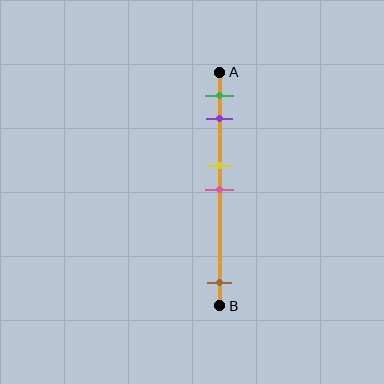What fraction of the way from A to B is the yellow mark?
The yellow mark is approximately 40% (0.4) of the way from A to B.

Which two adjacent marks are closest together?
The yellow and pink marks are the closest adjacent pair.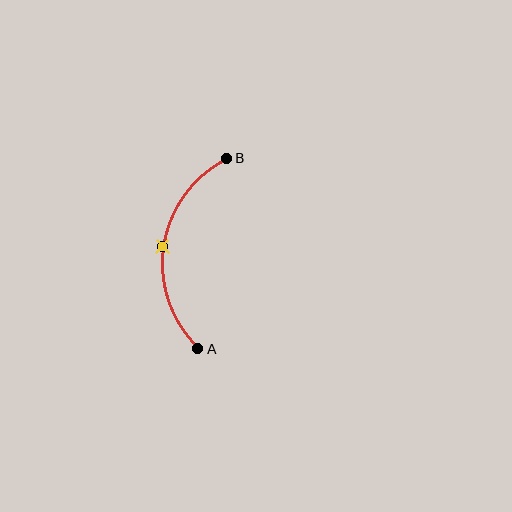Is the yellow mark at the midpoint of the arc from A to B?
Yes. The yellow mark lies on the arc at equal arc-length from both A and B — it is the arc midpoint.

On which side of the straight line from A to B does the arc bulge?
The arc bulges to the left of the straight line connecting A and B.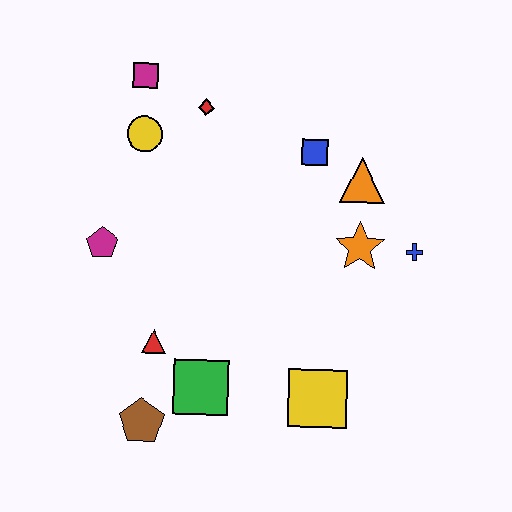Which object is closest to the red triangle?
The green square is closest to the red triangle.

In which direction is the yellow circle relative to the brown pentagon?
The yellow circle is above the brown pentagon.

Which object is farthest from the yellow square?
The magenta square is farthest from the yellow square.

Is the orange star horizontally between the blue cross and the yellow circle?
Yes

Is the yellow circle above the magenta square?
No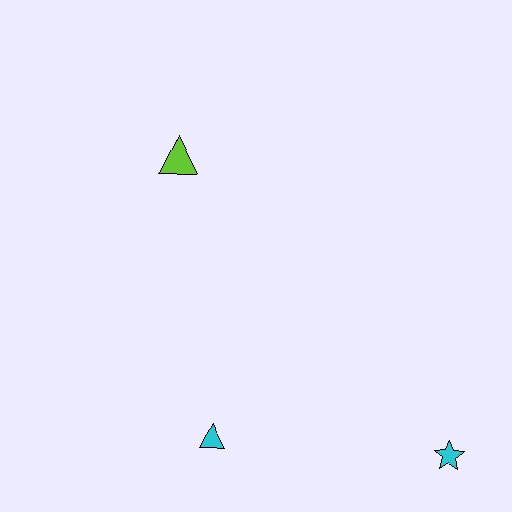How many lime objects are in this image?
There is 1 lime object.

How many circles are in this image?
There are no circles.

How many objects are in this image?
There are 3 objects.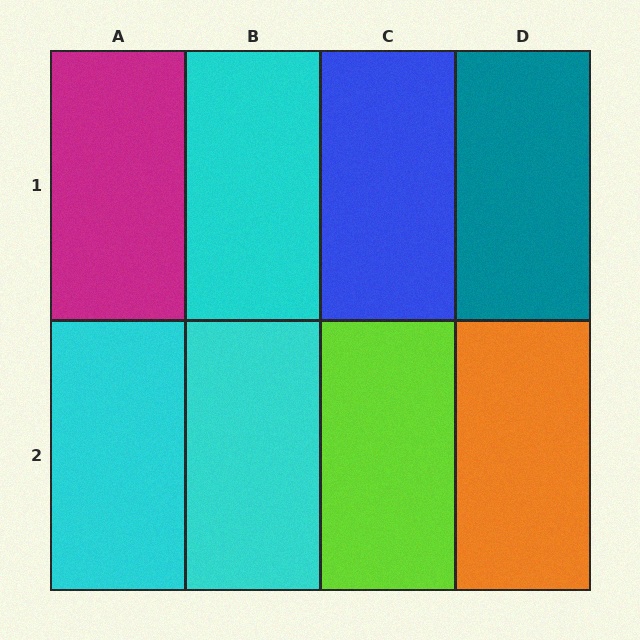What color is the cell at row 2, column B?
Cyan.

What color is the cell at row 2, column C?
Lime.